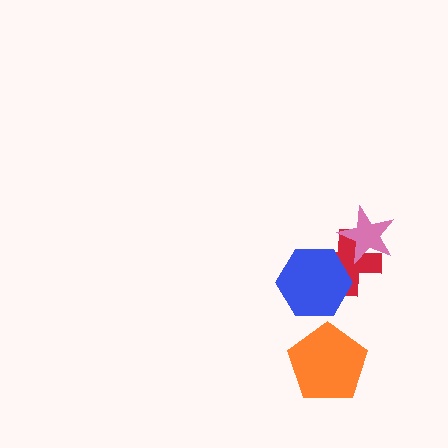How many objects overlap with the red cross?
2 objects overlap with the red cross.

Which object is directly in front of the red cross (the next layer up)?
The blue hexagon is directly in front of the red cross.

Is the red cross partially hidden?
Yes, it is partially covered by another shape.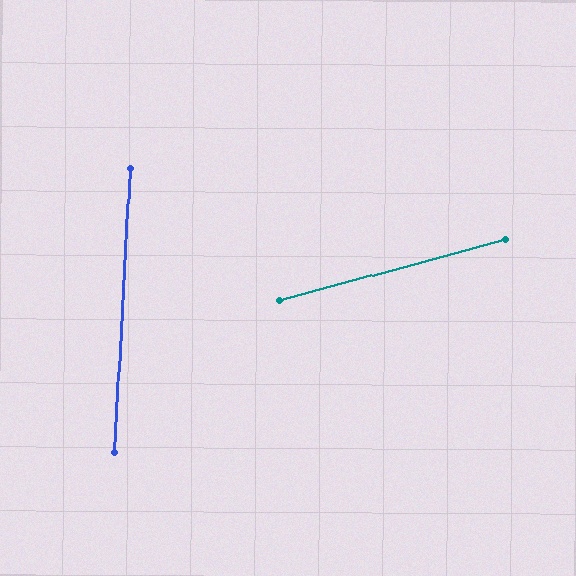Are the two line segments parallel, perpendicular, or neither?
Neither parallel nor perpendicular — they differ by about 72°.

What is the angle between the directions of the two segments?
Approximately 72 degrees.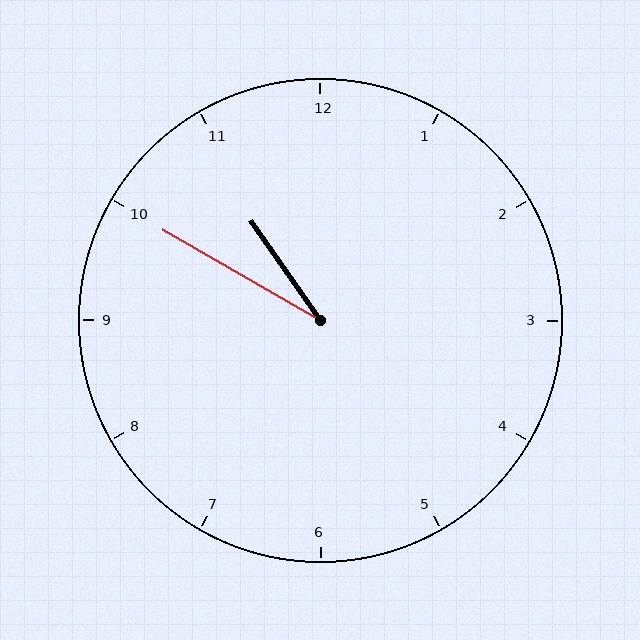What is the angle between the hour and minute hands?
Approximately 25 degrees.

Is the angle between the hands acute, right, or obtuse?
It is acute.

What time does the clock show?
10:50.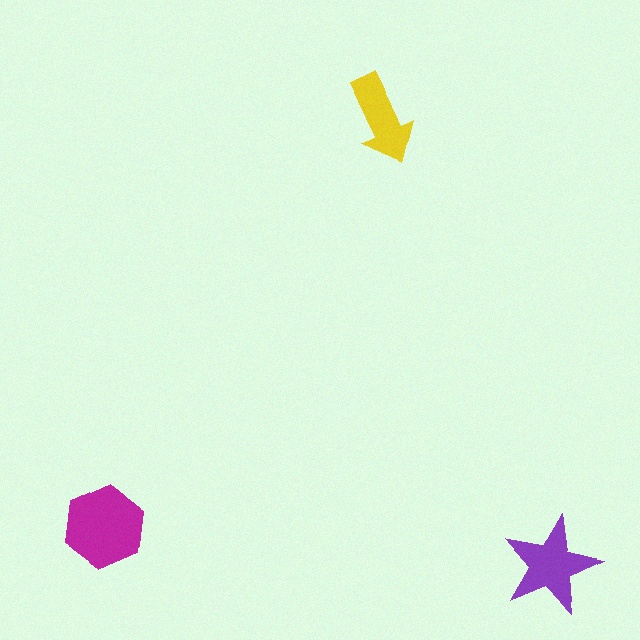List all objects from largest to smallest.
The magenta hexagon, the purple star, the yellow arrow.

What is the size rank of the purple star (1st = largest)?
2nd.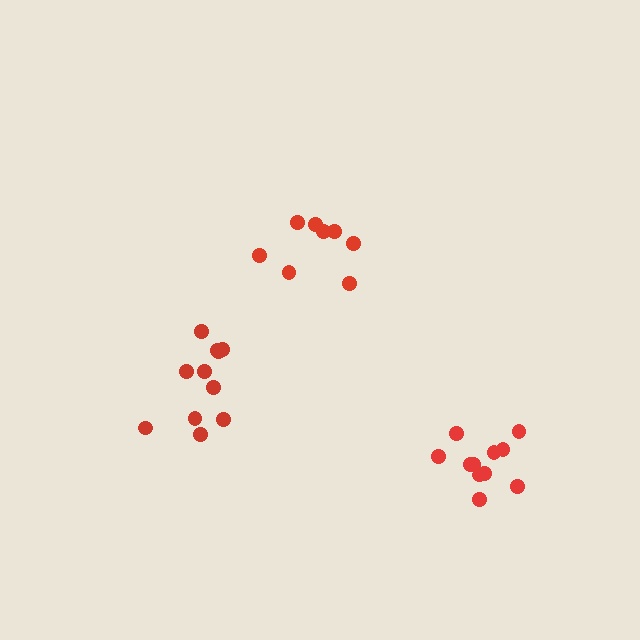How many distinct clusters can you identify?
There are 3 distinct clusters.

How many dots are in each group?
Group 1: 11 dots, Group 2: 8 dots, Group 3: 11 dots (30 total).